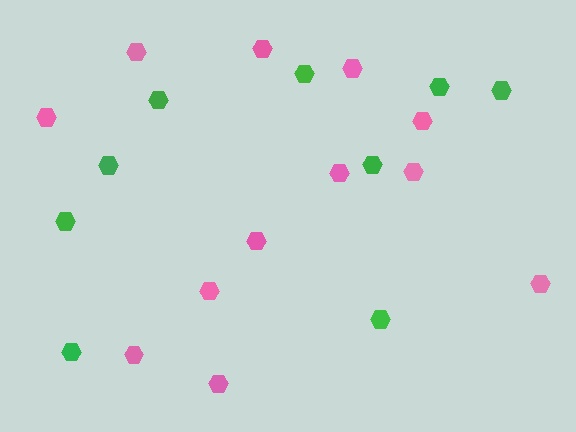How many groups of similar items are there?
There are 2 groups: one group of green hexagons (9) and one group of pink hexagons (12).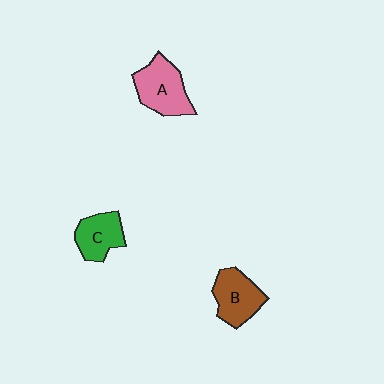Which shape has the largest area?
Shape A (pink).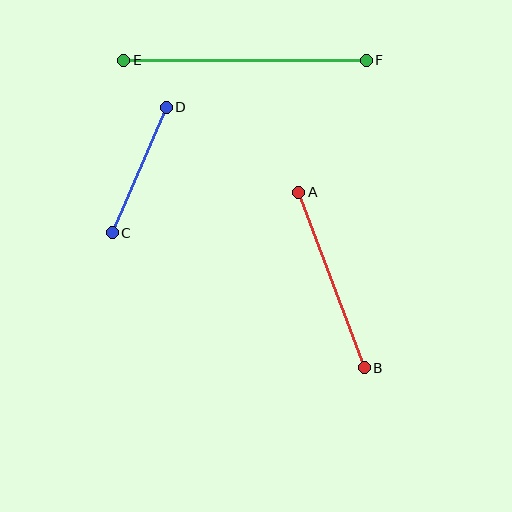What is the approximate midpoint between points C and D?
The midpoint is at approximately (139, 170) pixels.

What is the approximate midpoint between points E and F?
The midpoint is at approximately (245, 60) pixels.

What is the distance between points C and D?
The distance is approximately 136 pixels.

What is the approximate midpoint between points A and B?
The midpoint is at approximately (332, 280) pixels.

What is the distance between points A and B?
The distance is approximately 187 pixels.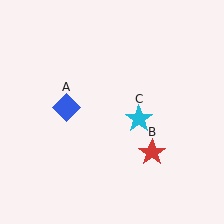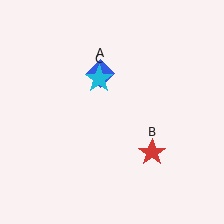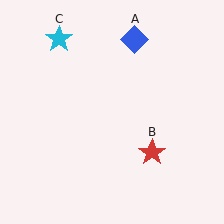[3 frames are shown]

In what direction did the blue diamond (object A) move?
The blue diamond (object A) moved up and to the right.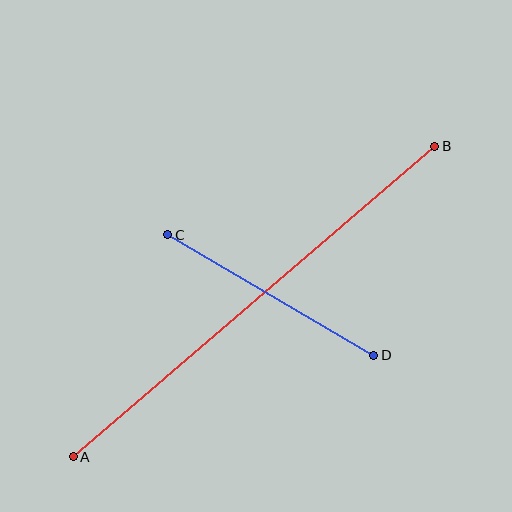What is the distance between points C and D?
The distance is approximately 238 pixels.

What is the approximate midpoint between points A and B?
The midpoint is at approximately (254, 302) pixels.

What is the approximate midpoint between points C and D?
The midpoint is at approximately (271, 295) pixels.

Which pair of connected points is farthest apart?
Points A and B are farthest apart.